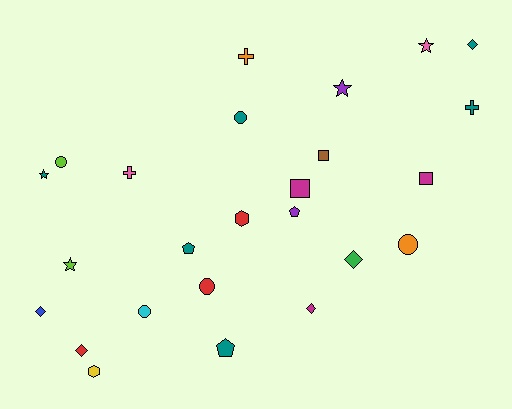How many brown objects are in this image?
There is 1 brown object.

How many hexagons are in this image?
There are 2 hexagons.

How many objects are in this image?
There are 25 objects.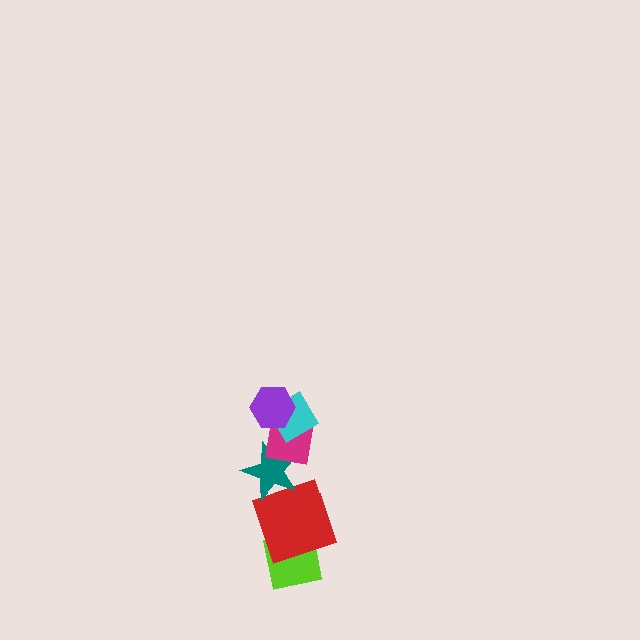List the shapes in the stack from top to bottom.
From top to bottom: the purple hexagon, the cyan diamond, the magenta square, the teal star, the red square, the lime square.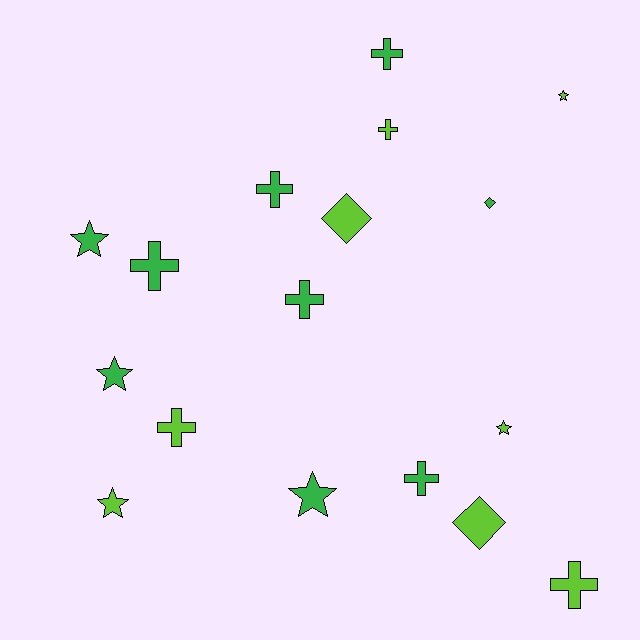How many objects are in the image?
There are 17 objects.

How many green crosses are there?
There are 5 green crosses.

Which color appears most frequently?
Green, with 9 objects.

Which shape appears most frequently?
Cross, with 8 objects.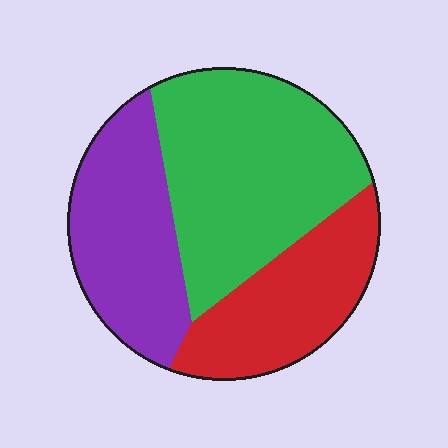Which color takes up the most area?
Green, at roughly 45%.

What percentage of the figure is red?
Red covers 26% of the figure.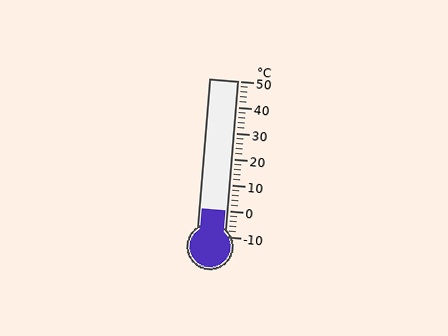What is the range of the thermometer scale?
The thermometer scale ranges from -10°C to 50°C.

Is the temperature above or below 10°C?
The temperature is below 10°C.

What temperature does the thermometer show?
The thermometer shows approximately 0°C.